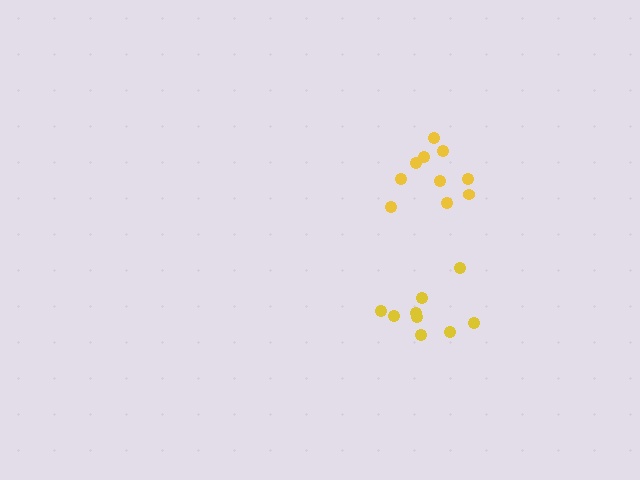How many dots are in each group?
Group 1: 9 dots, Group 2: 10 dots (19 total).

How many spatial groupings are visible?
There are 2 spatial groupings.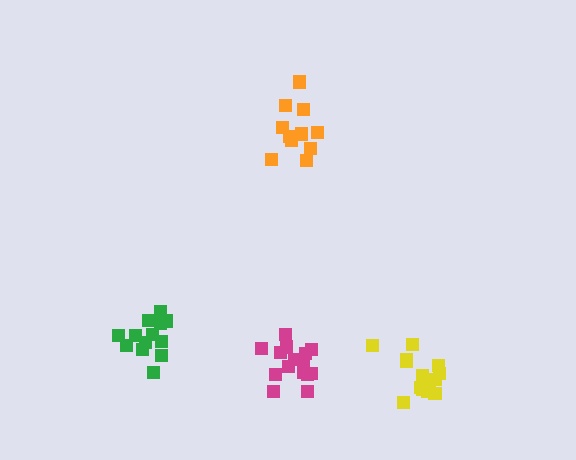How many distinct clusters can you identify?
There are 4 distinct clusters.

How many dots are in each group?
Group 1: 15 dots, Group 2: 13 dots, Group 3: 15 dots, Group 4: 11 dots (54 total).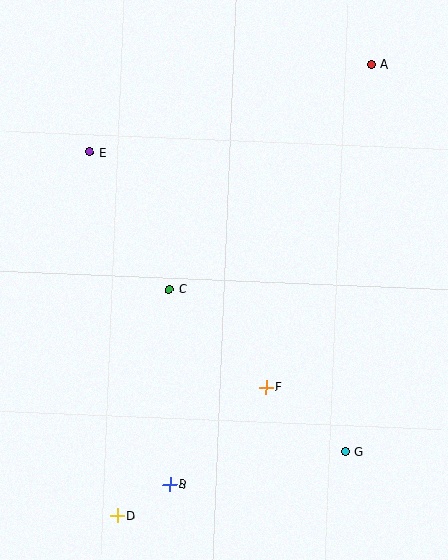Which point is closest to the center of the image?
Point C at (169, 289) is closest to the center.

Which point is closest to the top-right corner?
Point A is closest to the top-right corner.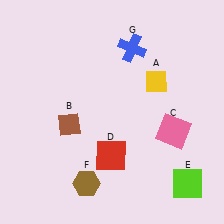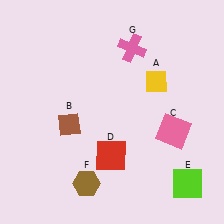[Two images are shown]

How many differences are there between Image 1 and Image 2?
There is 1 difference between the two images.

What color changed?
The cross (G) changed from blue in Image 1 to pink in Image 2.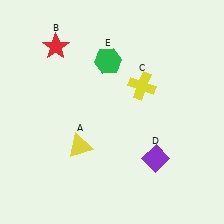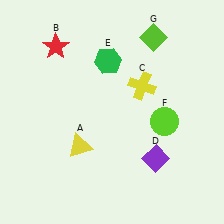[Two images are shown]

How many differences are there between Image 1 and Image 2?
There are 2 differences between the two images.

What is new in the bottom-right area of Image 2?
A lime circle (F) was added in the bottom-right area of Image 2.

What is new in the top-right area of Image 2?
A lime diamond (G) was added in the top-right area of Image 2.